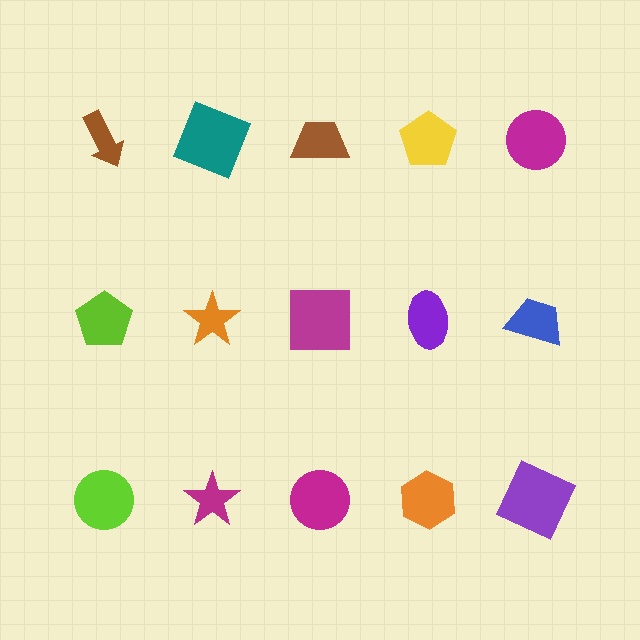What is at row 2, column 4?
A purple ellipse.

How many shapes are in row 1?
5 shapes.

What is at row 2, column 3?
A magenta square.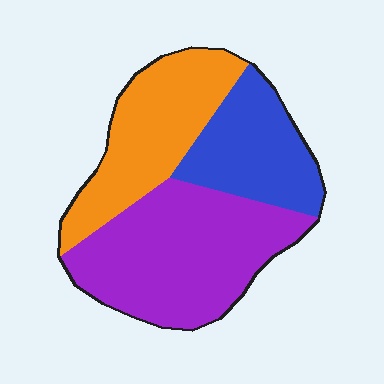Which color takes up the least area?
Blue, at roughly 25%.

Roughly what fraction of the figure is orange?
Orange takes up about one third (1/3) of the figure.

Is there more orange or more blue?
Orange.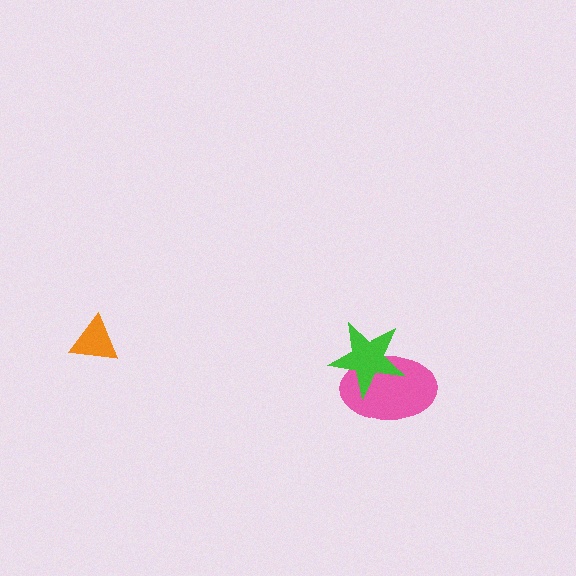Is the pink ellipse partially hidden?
Yes, it is partially covered by another shape.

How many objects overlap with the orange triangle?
0 objects overlap with the orange triangle.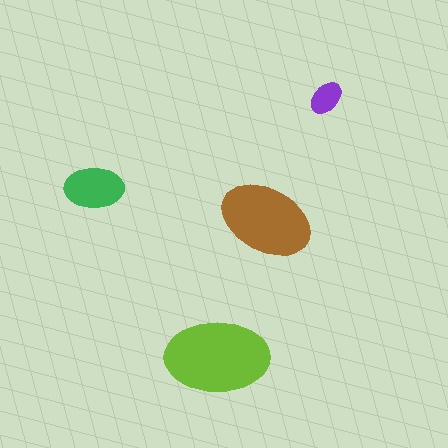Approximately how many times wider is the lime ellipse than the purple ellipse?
About 3 times wider.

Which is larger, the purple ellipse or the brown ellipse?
The brown one.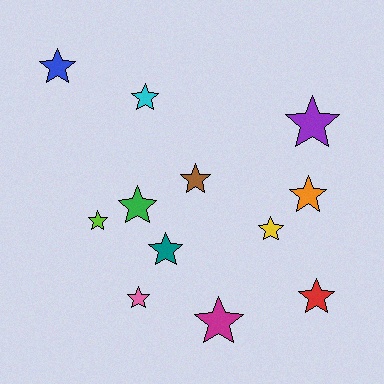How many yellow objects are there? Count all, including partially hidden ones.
There is 1 yellow object.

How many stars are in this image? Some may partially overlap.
There are 12 stars.